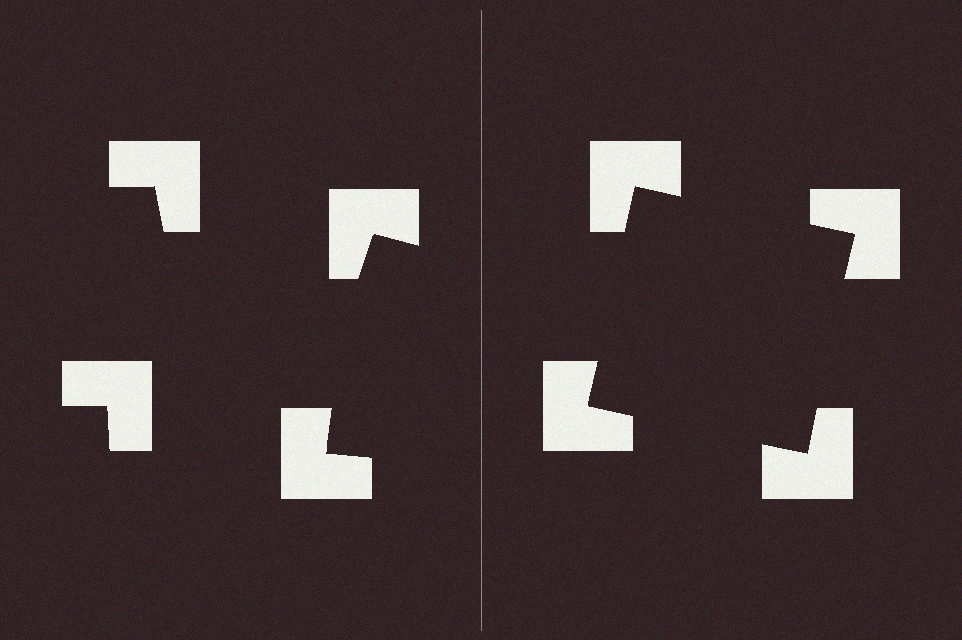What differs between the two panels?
The notched squares are positioned identically on both sides; only the wedge orientations differ. On the right they align to a square; on the left they are misaligned.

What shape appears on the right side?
An illusory square.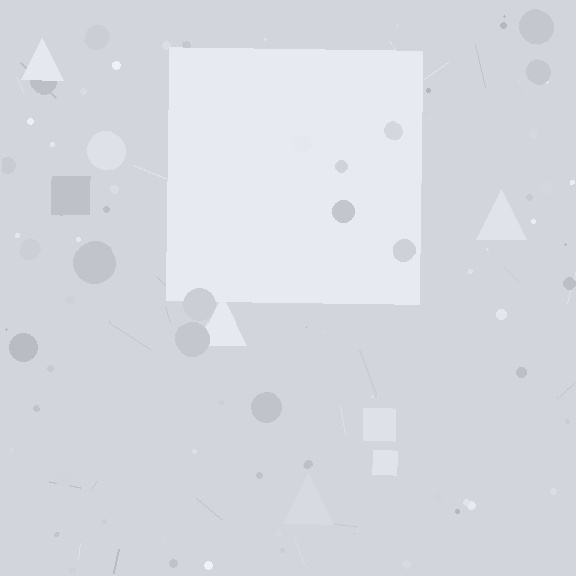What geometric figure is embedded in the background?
A square is embedded in the background.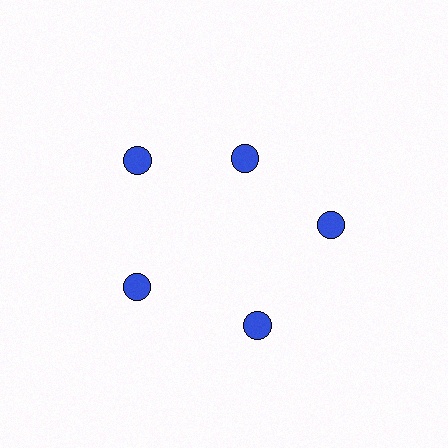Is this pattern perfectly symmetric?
No. The 5 blue circles are arranged in a ring, but one element near the 1 o'clock position is pulled inward toward the center, breaking the 5-fold rotational symmetry.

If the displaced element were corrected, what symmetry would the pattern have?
It would have 5-fold rotational symmetry — the pattern would map onto itself every 72 degrees.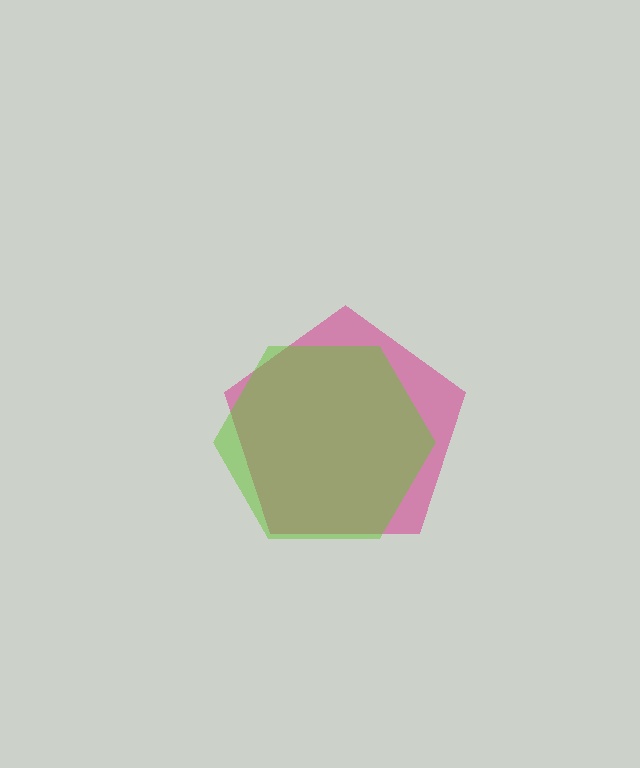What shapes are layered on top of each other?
The layered shapes are: a magenta pentagon, a lime hexagon.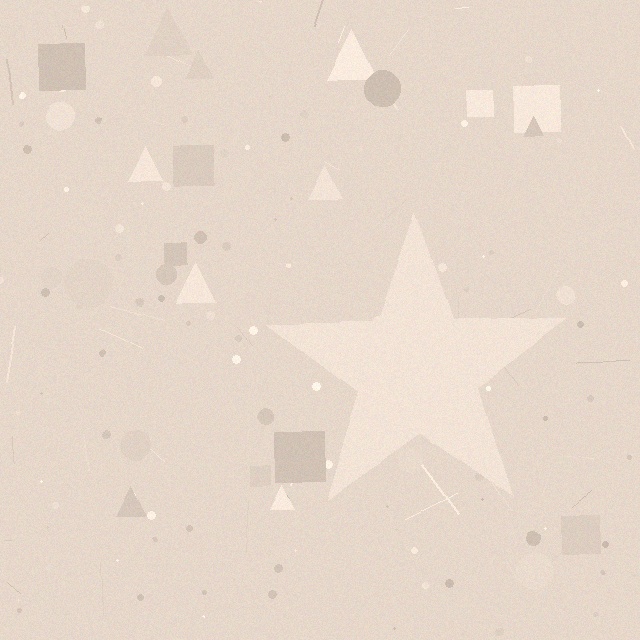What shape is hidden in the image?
A star is hidden in the image.